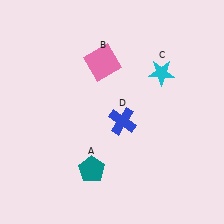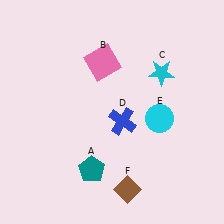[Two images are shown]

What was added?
A cyan circle (E), a brown diamond (F) were added in Image 2.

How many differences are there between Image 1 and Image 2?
There are 2 differences between the two images.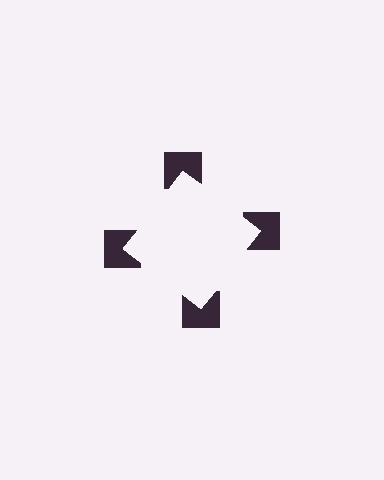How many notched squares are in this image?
There are 4 — one at each vertex of the illusory square.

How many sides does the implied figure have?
4 sides.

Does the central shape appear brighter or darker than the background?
It typically appears slightly brighter than the background, even though no actual brightness change is drawn.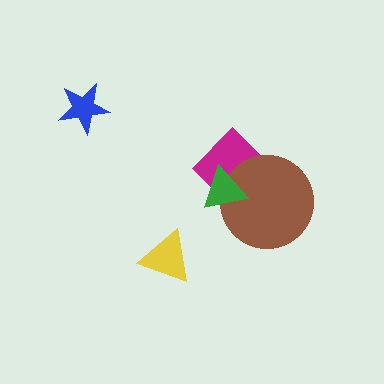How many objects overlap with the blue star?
0 objects overlap with the blue star.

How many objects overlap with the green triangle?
2 objects overlap with the green triangle.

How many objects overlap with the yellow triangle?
0 objects overlap with the yellow triangle.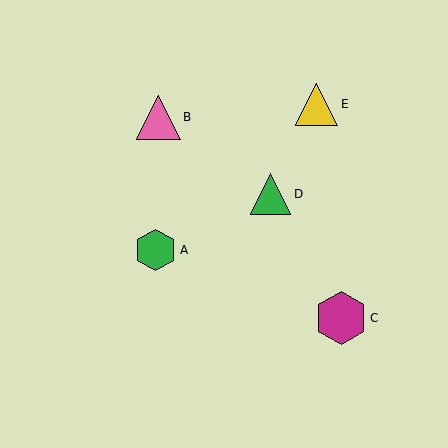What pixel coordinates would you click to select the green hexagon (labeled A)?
Click at (156, 250) to select the green hexagon A.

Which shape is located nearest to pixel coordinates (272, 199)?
The green triangle (labeled D) at (270, 194) is nearest to that location.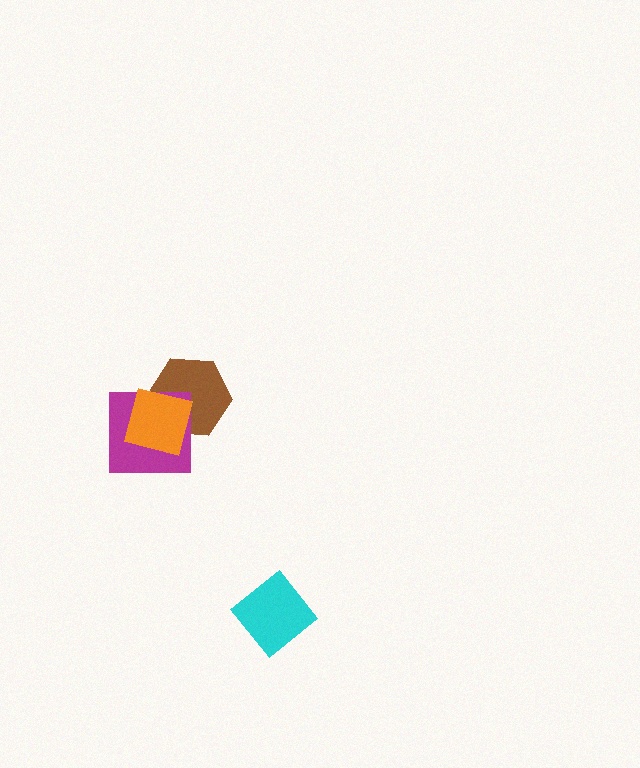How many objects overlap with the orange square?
2 objects overlap with the orange square.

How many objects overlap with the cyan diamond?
0 objects overlap with the cyan diamond.